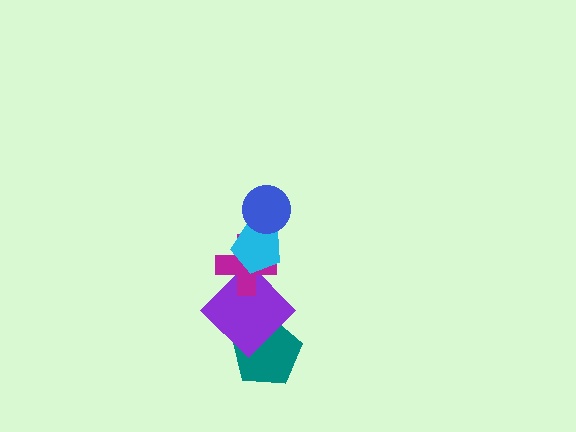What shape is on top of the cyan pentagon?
The blue circle is on top of the cyan pentagon.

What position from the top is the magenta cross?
The magenta cross is 3rd from the top.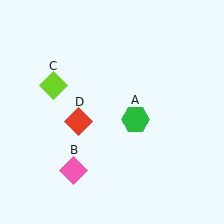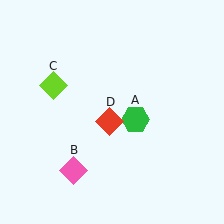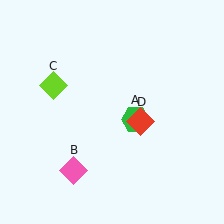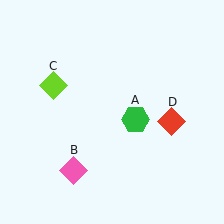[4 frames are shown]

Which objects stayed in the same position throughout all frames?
Green hexagon (object A) and pink diamond (object B) and lime diamond (object C) remained stationary.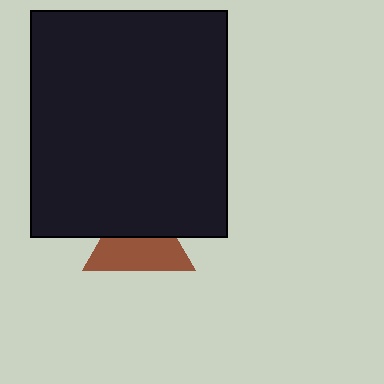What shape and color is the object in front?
The object in front is a black rectangle.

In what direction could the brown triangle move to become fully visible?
The brown triangle could move down. That would shift it out from behind the black rectangle entirely.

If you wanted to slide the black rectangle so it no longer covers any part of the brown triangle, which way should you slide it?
Slide it up — that is the most direct way to separate the two shapes.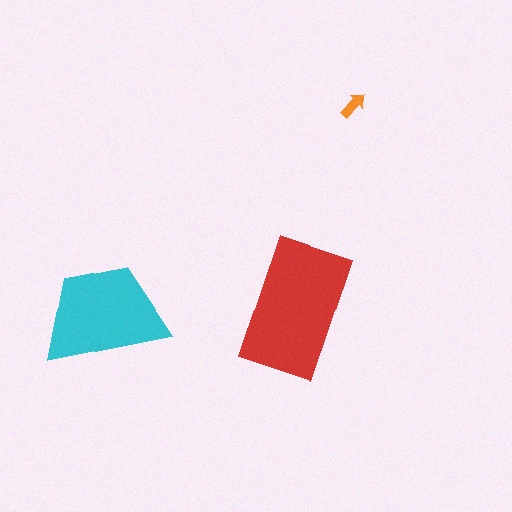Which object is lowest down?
The cyan trapezoid is bottommost.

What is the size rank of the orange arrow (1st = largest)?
3rd.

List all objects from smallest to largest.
The orange arrow, the cyan trapezoid, the red rectangle.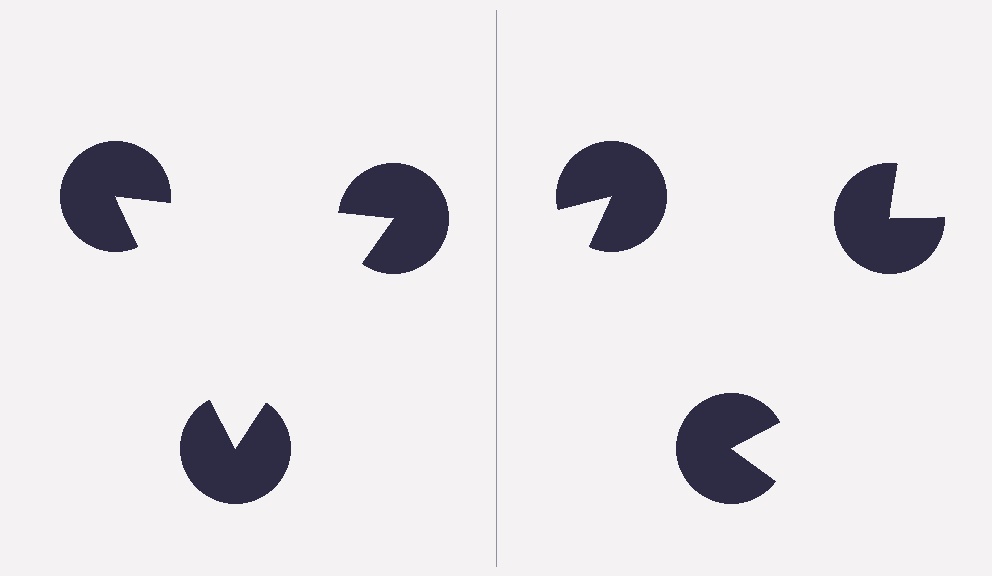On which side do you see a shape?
An illusory triangle appears on the left side. On the right side the wedge cuts are rotated, so no coherent shape forms.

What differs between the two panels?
The pac-man discs are positioned identically on both sides; only the wedge orientations differ. On the left they align to a triangle; on the right they are misaligned.